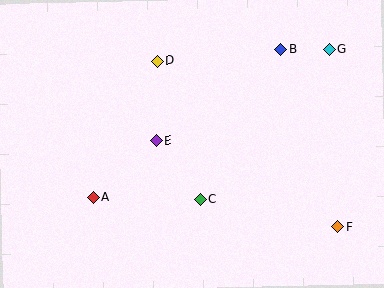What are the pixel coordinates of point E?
Point E is at (156, 141).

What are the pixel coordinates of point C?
Point C is at (200, 199).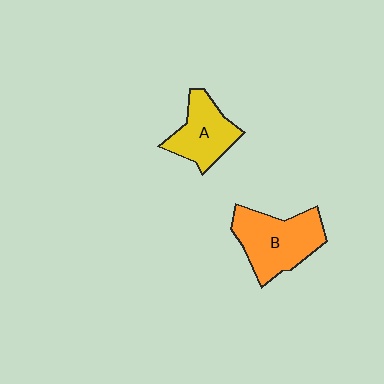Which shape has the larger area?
Shape B (orange).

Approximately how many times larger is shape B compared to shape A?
Approximately 1.4 times.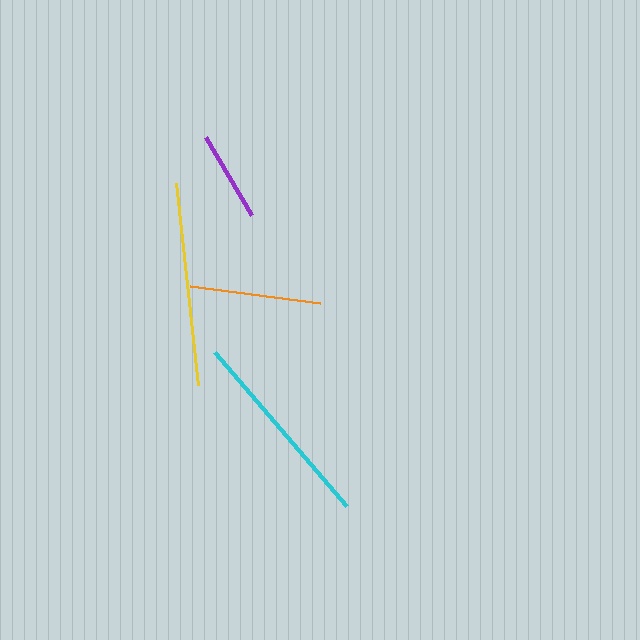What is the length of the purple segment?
The purple segment is approximately 91 pixels long.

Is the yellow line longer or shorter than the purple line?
The yellow line is longer than the purple line.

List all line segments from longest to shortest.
From longest to shortest: yellow, cyan, orange, purple.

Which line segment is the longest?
The yellow line is the longest at approximately 203 pixels.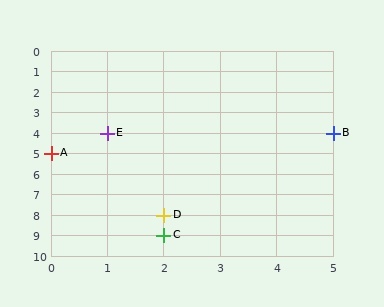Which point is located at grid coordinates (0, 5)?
Point A is at (0, 5).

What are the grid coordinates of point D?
Point D is at grid coordinates (2, 8).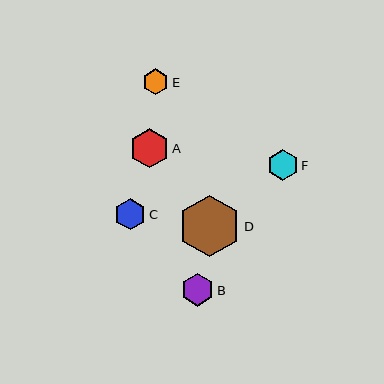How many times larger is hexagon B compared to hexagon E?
Hexagon B is approximately 1.3 times the size of hexagon E.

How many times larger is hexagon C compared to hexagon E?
Hexagon C is approximately 1.2 times the size of hexagon E.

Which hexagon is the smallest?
Hexagon E is the smallest with a size of approximately 26 pixels.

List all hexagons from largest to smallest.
From largest to smallest: D, A, B, C, F, E.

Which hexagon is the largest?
Hexagon D is the largest with a size of approximately 62 pixels.